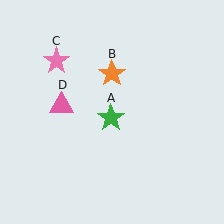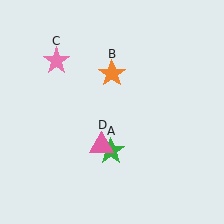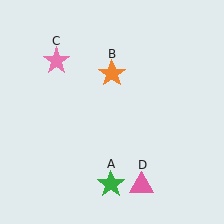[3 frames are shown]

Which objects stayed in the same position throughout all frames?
Orange star (object B) and pink star (object C) remained stationary.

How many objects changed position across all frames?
2 objects changed position: green star (object A), pink triangle (object D).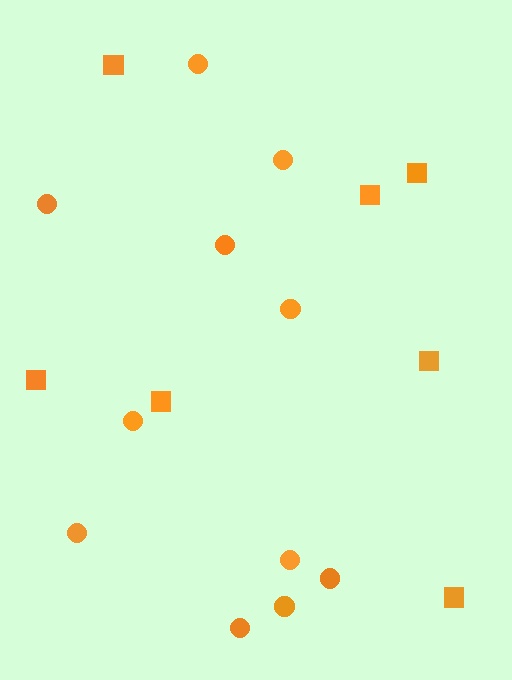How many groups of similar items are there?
There are 2 groups: one group of circles (11) and one group of squares (7).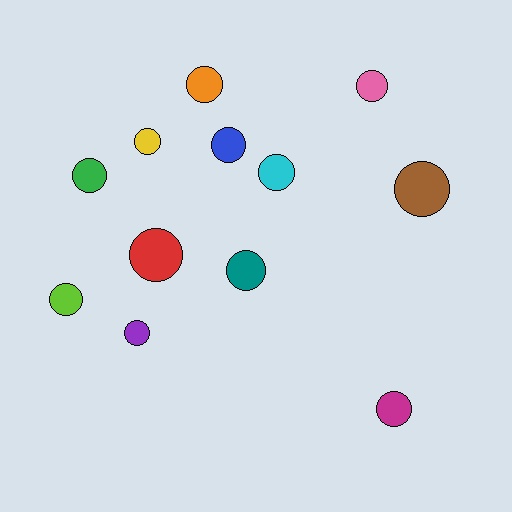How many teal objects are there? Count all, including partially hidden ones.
There is 1 teal object.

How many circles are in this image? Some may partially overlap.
There are 12 circles.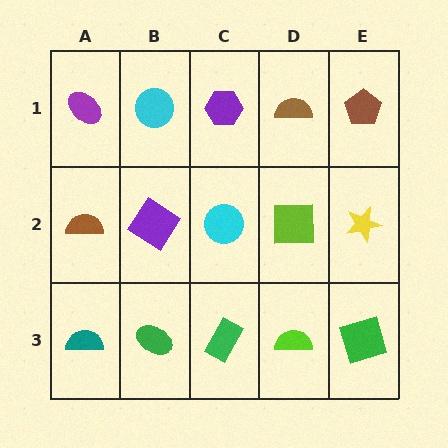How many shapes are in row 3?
5 shapes.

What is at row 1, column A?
A purple ellipse.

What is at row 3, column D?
A lime semicircle.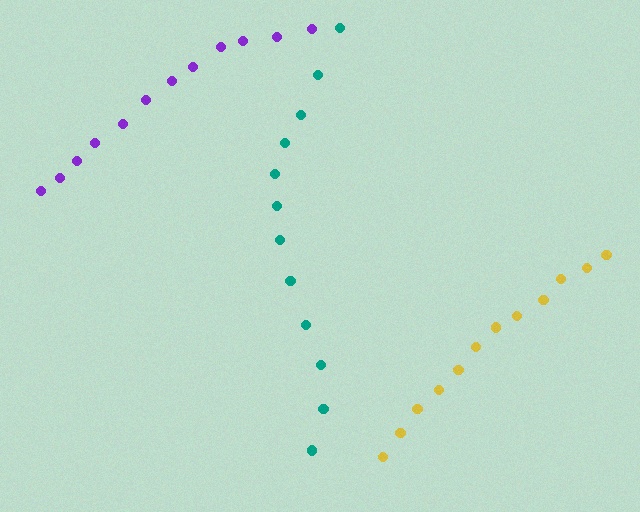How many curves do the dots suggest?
There are 3 distinct paths.